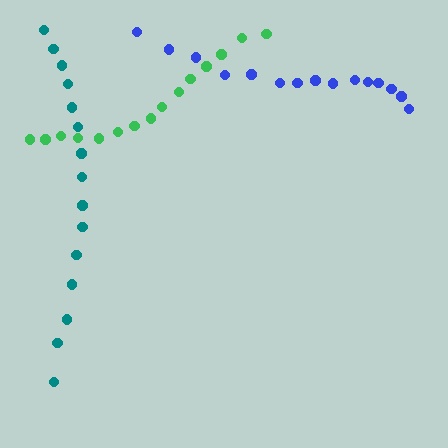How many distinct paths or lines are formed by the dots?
There are 3 distinct paths.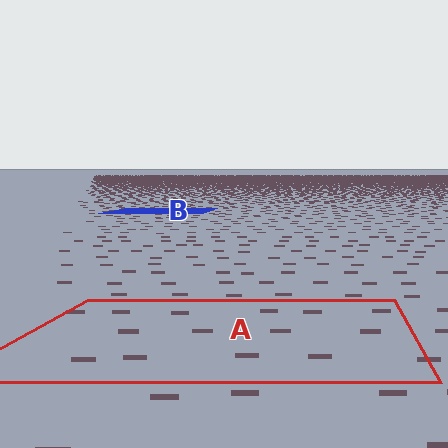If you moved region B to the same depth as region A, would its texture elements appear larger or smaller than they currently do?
They would appear larger. At a closer depth, the same texture elements are projected at a bigger on-screen size.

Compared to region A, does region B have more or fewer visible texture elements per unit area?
Region B has more texture elements per unit area — they are packed more densely because it is farther away.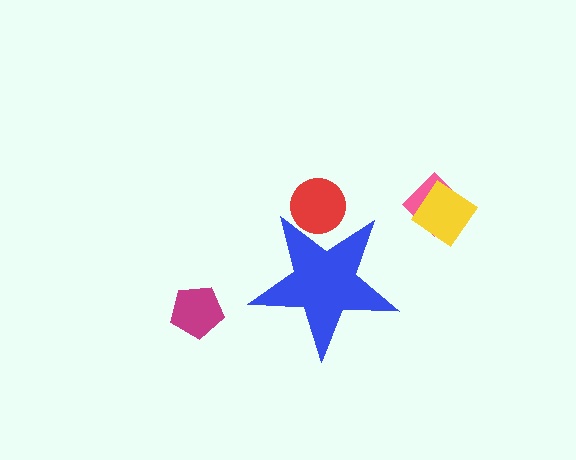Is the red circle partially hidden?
Yes, the red circle is partially hidden behind the blue star.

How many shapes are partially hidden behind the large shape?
1 shape is partially hidden.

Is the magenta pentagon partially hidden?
No, the magenta pentagon is fully visible.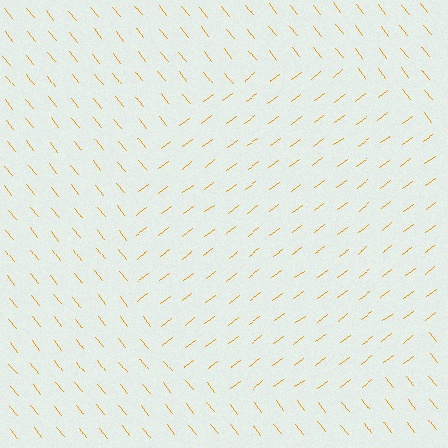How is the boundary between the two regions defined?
The boundary is defined purely by a change in line orientation (approximately 88 degrees difference). All lines are the same color and thickness.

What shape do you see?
I see a circle.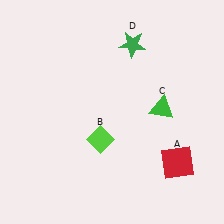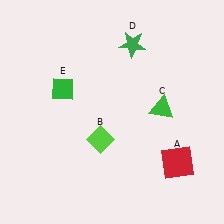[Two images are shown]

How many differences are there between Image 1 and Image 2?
There is 1 difference between the two images.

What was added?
A green diamond (E) was added in Image 2.